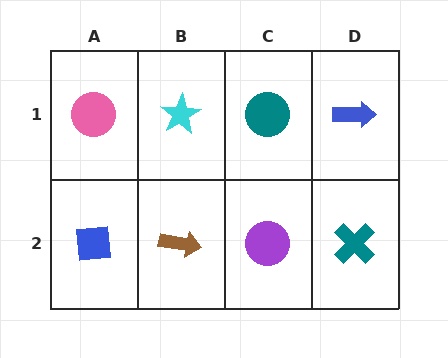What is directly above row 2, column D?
A blue arrow.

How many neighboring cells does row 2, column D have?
2.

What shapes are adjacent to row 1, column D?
A teal cross (row 2, column D), a teal circle (row 1, column C).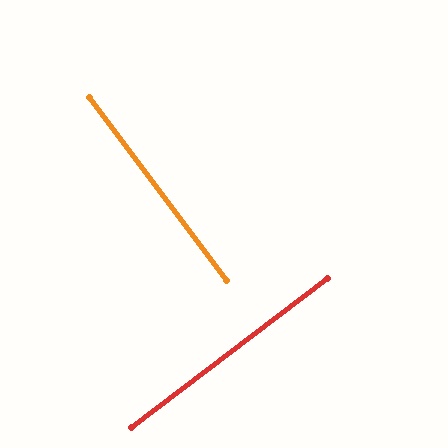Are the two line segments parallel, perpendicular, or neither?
Perpendicular — they meet at approximately 90°.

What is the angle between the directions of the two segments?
Approximately 90 degrees.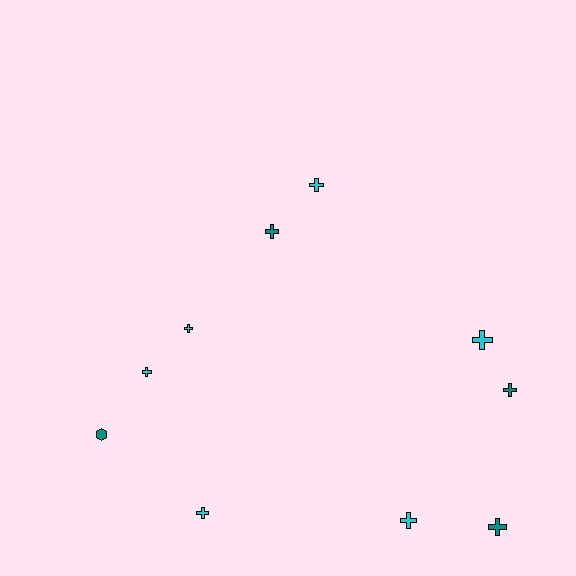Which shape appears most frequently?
Cross, with 9 objects.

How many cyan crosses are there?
There are 6 cyan crosses.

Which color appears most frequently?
Cyan, with 6 objects.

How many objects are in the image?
There are 10 objects.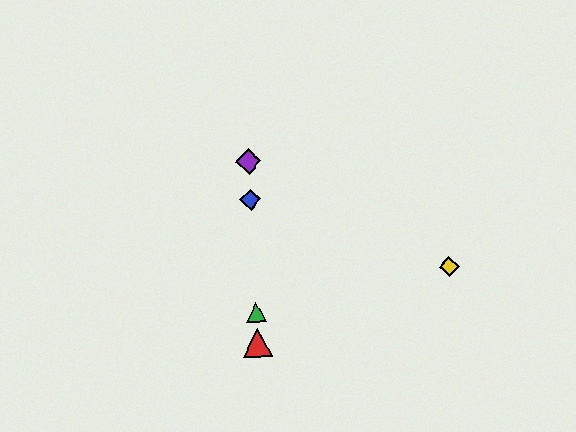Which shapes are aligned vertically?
The red triangle, the blue diamond, the green triangle, the purple diamond are aligned vertically.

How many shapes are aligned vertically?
4 shapes (the red triangle, the blue diamond, the green triangle, the purple diamond) are aligned vertically.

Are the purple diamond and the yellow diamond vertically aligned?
No, the purple diamond is at x≈248 and the yellow diamond is at x≈449.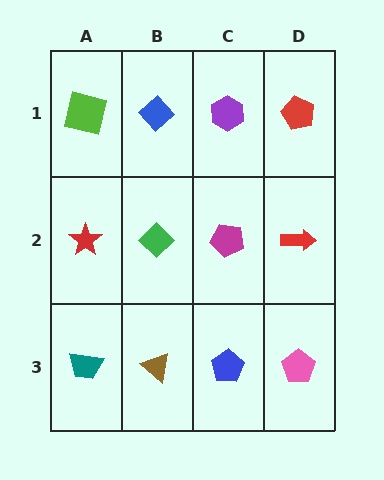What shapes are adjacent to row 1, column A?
A red star (row 2, column A), a blue diamond (row 1, column B).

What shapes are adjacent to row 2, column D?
A red pentagon (row 1, column D), a pink pentagon (row 3, column D), a magenta pentagon (row 2, column C).